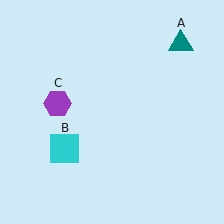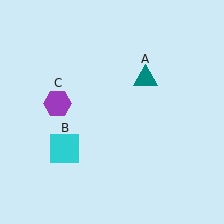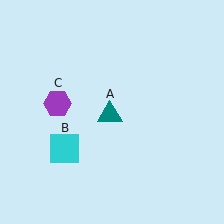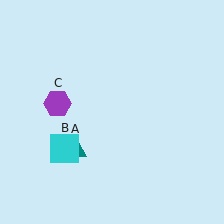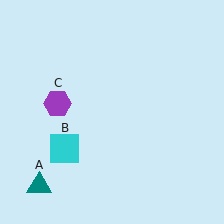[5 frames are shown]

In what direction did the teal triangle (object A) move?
The teal triangle (object A) moved down and to the left.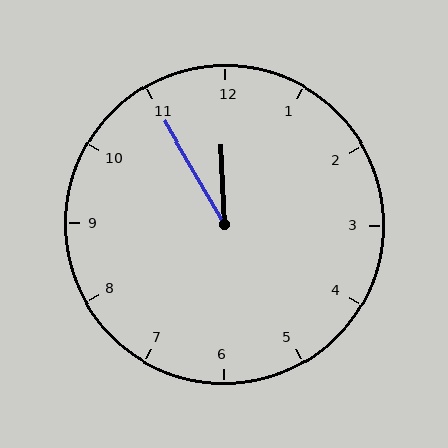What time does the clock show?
11:55.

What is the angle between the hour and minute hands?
Approximately 28 degrees.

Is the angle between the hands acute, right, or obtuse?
It is acute.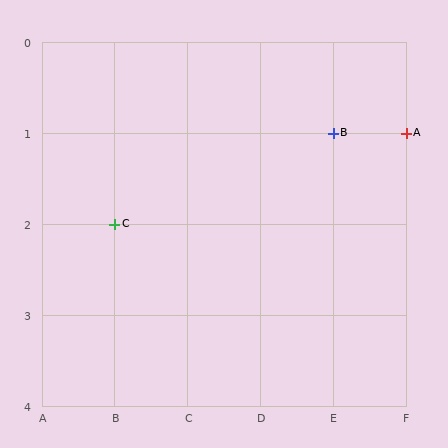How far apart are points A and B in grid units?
Points A and B are 1 column apart.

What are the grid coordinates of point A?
Point A is at grid coordinates (F, 1).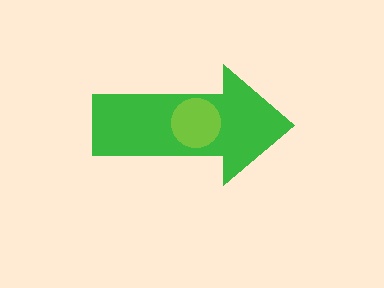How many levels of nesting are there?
2.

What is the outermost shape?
The green arrow.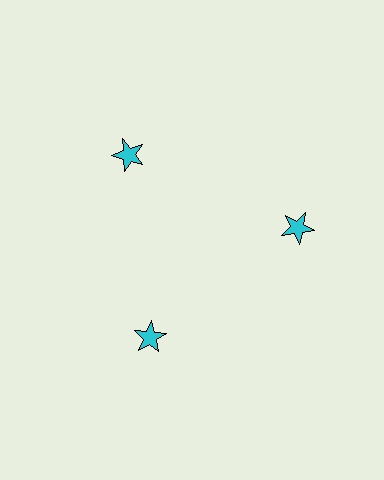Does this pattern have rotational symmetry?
Yes, this pattern has 3-fold rotational symmetry. It looks the same after rotating 120 degrees around the center.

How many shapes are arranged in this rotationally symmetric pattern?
There are 3 shapes, arranged in 3 groups of 1.